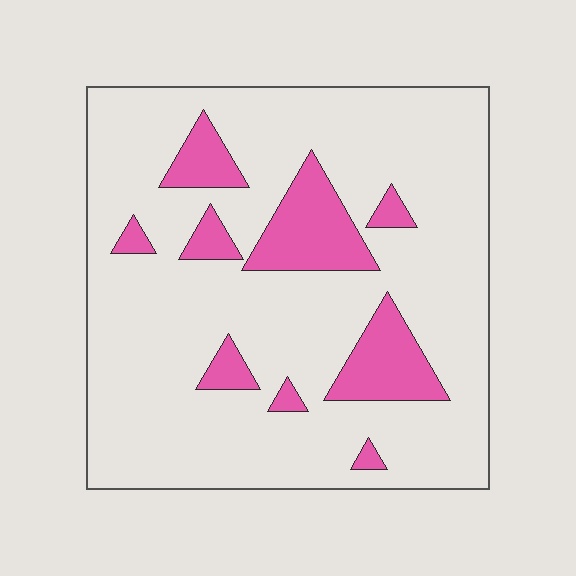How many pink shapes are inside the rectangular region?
9.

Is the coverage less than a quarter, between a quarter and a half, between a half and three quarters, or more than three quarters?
Less than a quarter.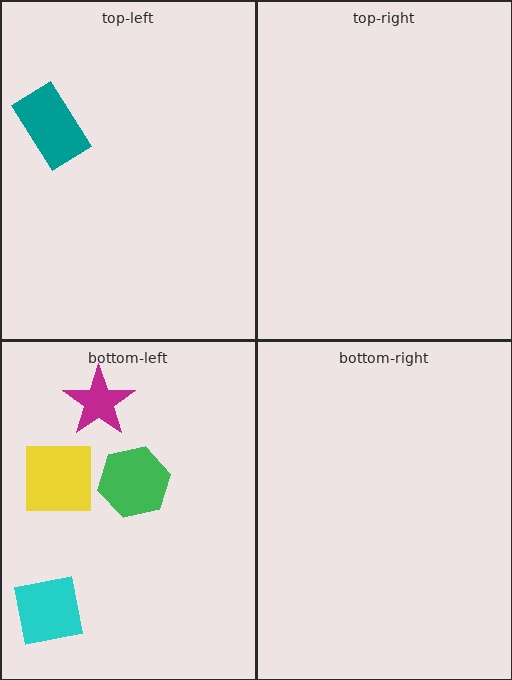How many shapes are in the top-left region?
1.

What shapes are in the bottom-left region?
The magenta star, the cyan square, the green hexagon, the yellow square.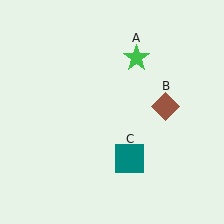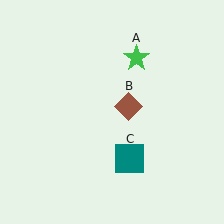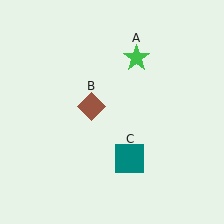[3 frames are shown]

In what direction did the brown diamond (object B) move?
The brown diamond (object B) moved left.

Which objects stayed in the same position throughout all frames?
Green star (object A) and teal square (object C) remained stationary.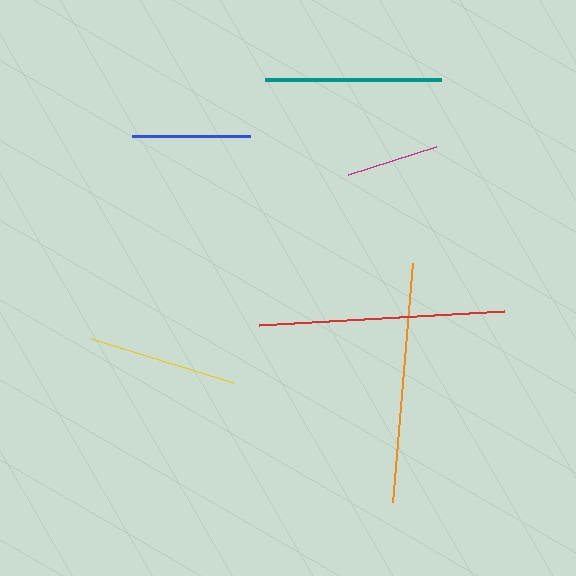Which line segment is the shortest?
The magenta line is the shortest at approximately 92 pixels.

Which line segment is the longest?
The red line is the longest at approximately 245 pixels.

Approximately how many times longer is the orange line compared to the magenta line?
The orange line is approximately 2.6 times the length of the magenta line.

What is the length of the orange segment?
The orange segment is approximately 240 pixels long.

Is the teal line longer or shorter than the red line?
The red line is longer than the teal line.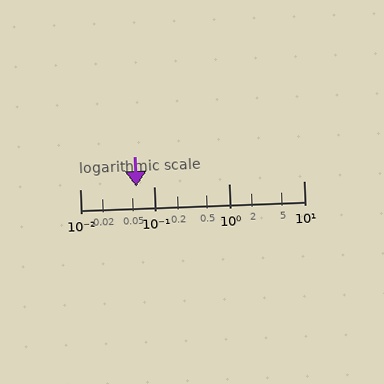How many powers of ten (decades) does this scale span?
The scale spans 3 decades, from 0.01 to 10.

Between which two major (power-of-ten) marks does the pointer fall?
The pointer is between 0.01 and 0.1.